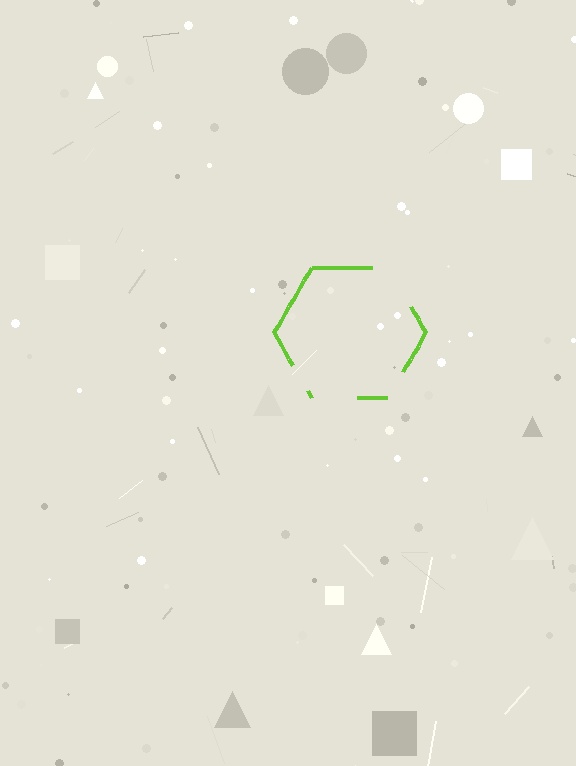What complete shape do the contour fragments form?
The contour fragments form a hexagon.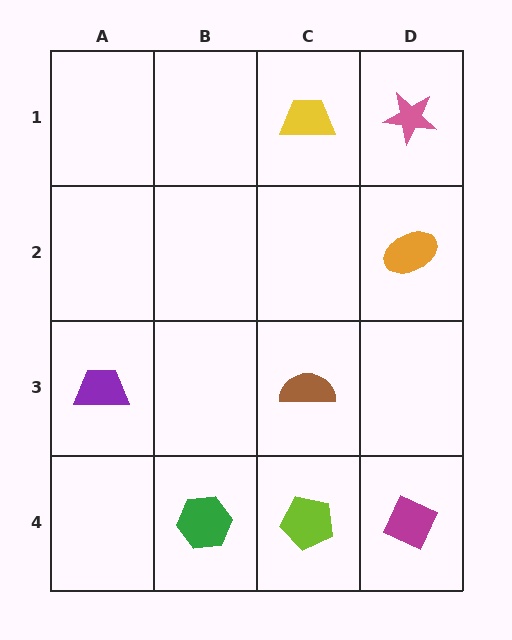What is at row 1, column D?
A pink star.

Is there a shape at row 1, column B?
No, that cell is empty.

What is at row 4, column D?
A magenta diamond.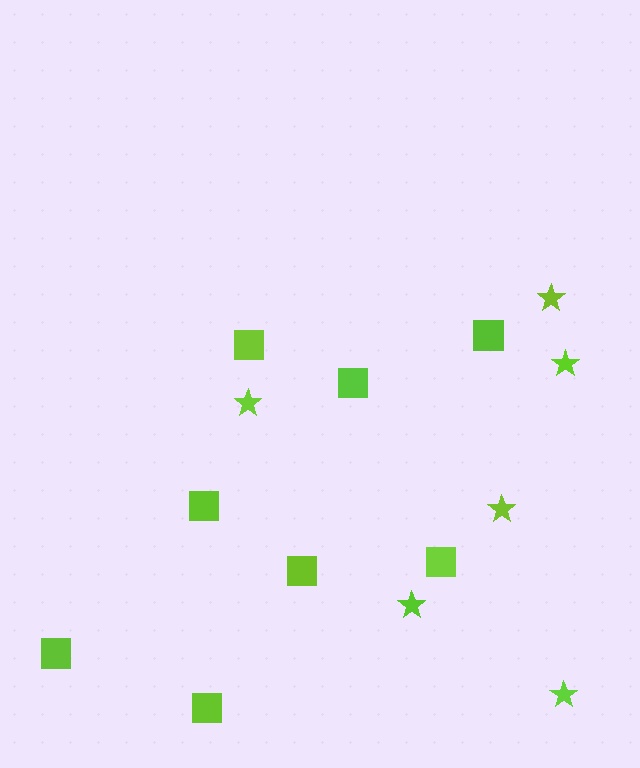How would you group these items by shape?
There are 2 groups: one group of stars (6) and one group of squares (8).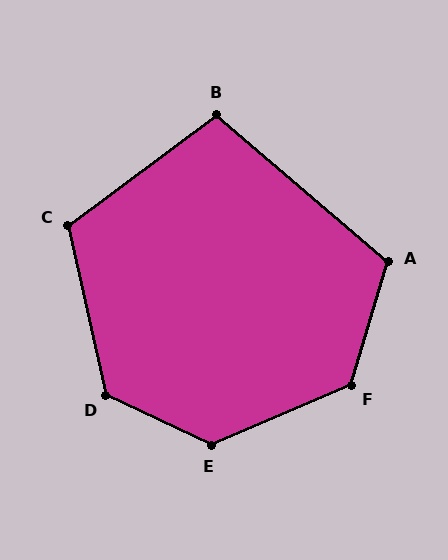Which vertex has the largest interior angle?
E, at approximately 132 degrees.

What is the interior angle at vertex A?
Approximately 114 degrees (obtuse).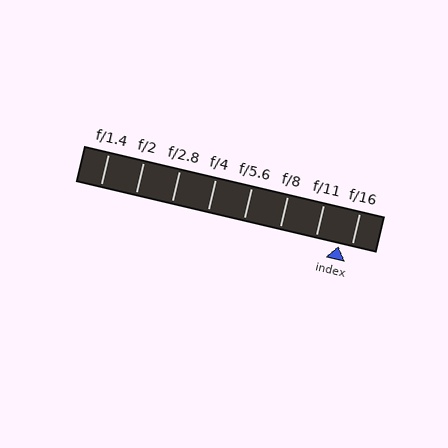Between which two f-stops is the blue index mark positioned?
The index mark is between f/11 and f/16.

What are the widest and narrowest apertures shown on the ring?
The widest aperture shown is f/1.4 and the narrowest is f/16.